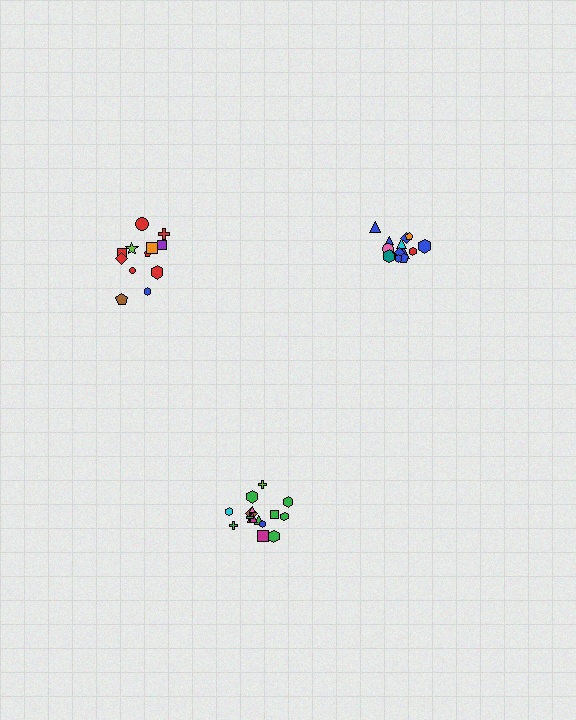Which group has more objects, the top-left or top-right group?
The top-right group.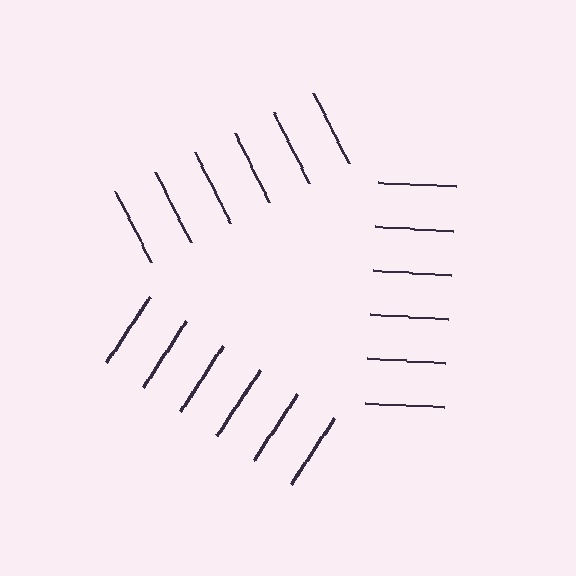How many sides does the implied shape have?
3 sides — the line-ends trace a triangle.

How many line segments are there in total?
18 — 6 along each of the 3 edges.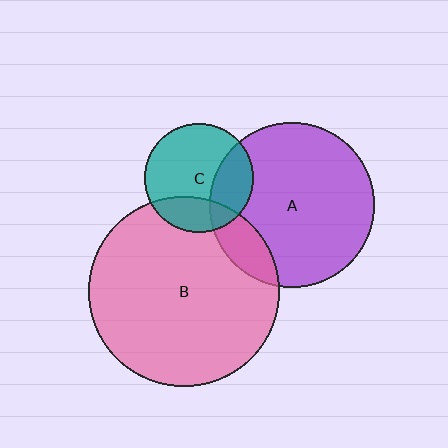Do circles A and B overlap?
Yes.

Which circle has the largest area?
Circle B (pink).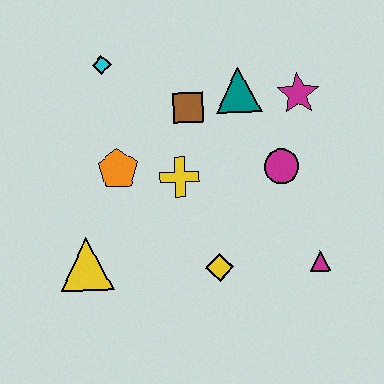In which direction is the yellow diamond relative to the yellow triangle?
The yellow diamond is to the right of the yellow triangle.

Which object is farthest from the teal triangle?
The yellow triangle is farthest from the teal triangle.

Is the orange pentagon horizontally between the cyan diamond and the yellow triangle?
No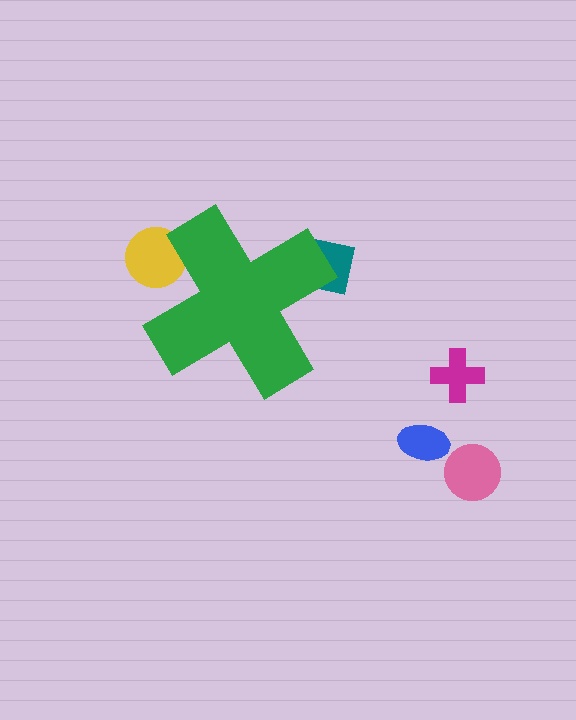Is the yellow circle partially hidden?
Yes, the yellow circle is partially hidden behind the green cross.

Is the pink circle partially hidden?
No, the pink circle is fully visible.